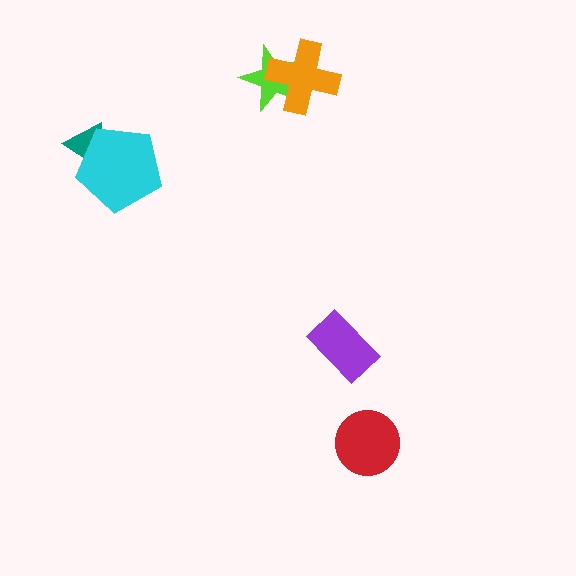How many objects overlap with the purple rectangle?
0 objects overlap with the purple rectangle.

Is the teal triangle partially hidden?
Yes, it is partially covered by another shape.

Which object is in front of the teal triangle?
The cyan pentagon is in front of the teal triangle.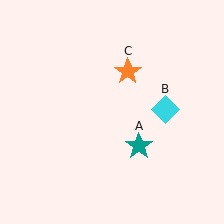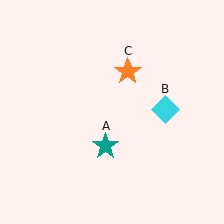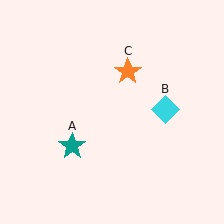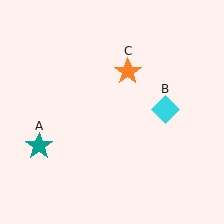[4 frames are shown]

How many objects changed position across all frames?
1 object changed position: teal star (object A).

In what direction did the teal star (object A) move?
The teal star (object A) moved left.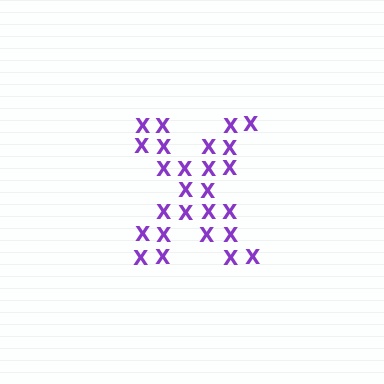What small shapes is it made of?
It is made of small letter X's.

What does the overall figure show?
The overall figure shows the letter X.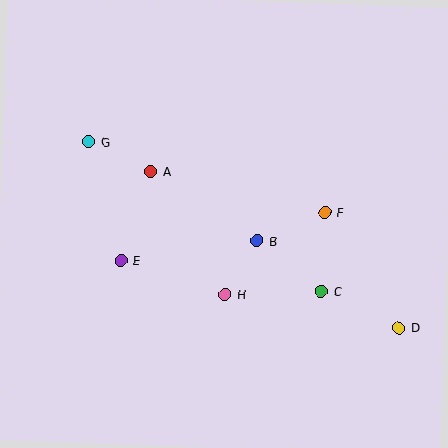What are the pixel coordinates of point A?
Point A is at (151, 172).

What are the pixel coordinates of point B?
Point B is at (257, 241).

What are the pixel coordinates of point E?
Point E is at (121, 260).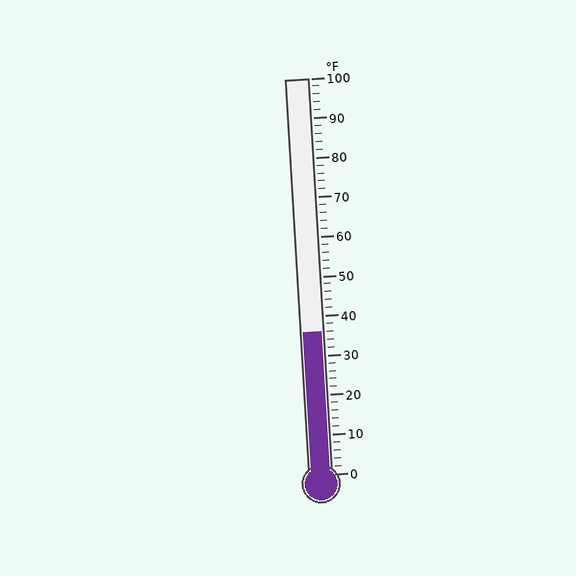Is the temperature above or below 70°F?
The temperature is below 70°F.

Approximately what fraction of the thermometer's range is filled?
The thermometer is filled to approximately 35% of its range.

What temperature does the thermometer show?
The thermometer shows approximately 36°F.